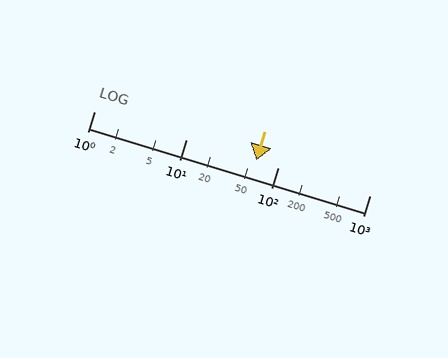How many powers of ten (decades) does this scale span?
The scale spans 3 decades, from 1 to 1000.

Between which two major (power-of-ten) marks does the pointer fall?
The pointer is between 10 and 100.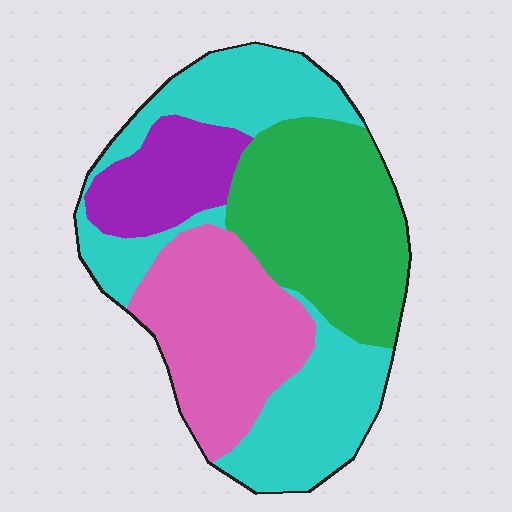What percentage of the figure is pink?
Pink covers 25% of the figure.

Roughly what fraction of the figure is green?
Green takes up about one quarter (1/4) of the figure.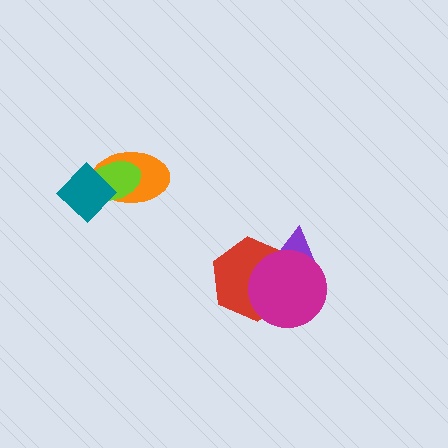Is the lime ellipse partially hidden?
Yes, it is partially covered by another shape.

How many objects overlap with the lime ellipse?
2 objects overlap with the lime ellipse.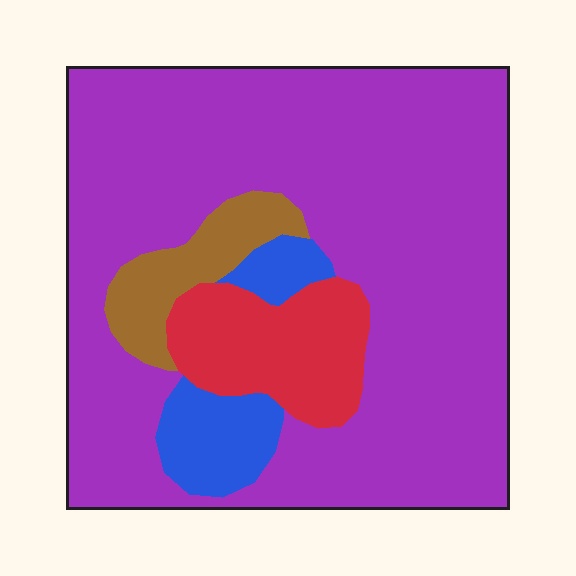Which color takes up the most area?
Purple, at roughly 75%.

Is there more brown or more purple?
Purple.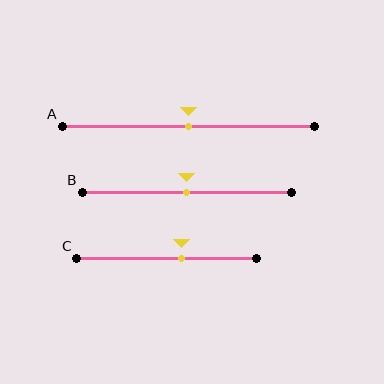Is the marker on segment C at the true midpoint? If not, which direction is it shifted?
No, the marker on segment C is shifted to the right by about 9% of the segment length.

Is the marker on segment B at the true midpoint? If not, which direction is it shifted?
Yes, the marker on segment B is at the true midpoint.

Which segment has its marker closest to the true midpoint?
Segment A has its marker closest to the true midpoint.